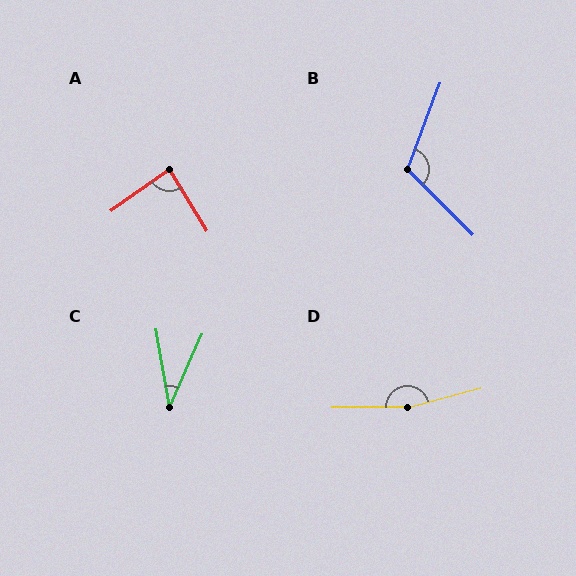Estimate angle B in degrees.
Approximately 114 degrees.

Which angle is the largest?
D, at approximately 166 degrees.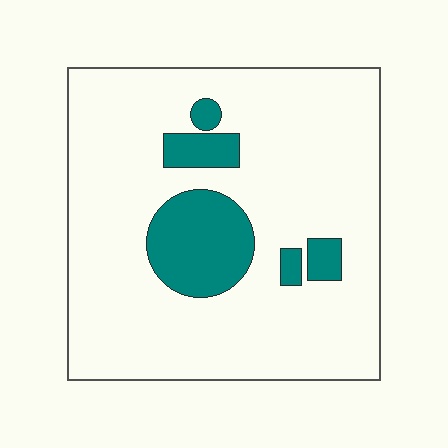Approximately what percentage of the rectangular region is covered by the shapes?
Approximately 15%.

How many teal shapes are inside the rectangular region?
5.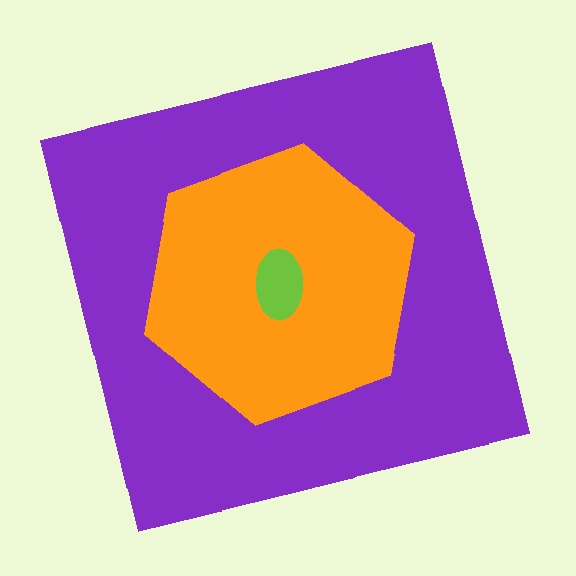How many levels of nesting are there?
3.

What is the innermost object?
The lime ellipse.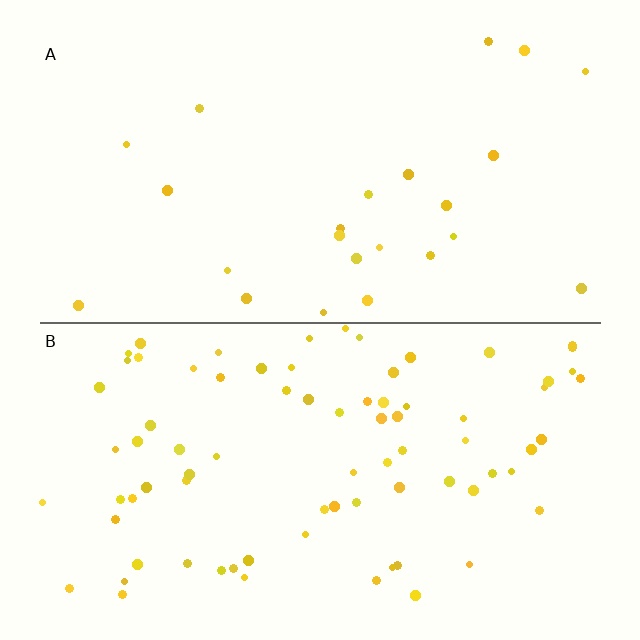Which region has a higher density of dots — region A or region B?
B (the bottom).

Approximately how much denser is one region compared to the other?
Approximately 3.4× — region B over region A.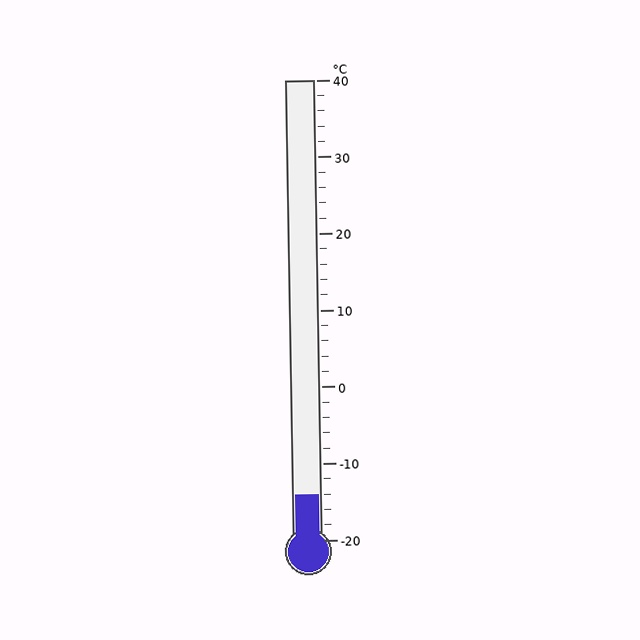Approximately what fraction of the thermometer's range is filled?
The thermometer is filled to approximately 10% of its range.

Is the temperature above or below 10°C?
The temperature is below 10°C.